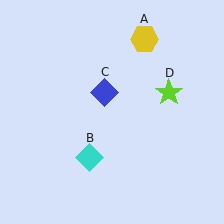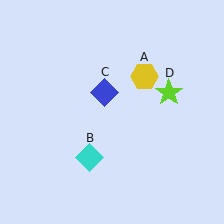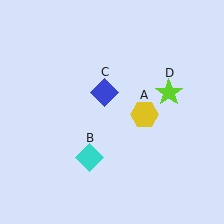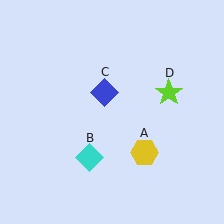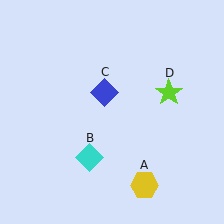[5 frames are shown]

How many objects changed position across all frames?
1 object changed position: yellow hexagon (object A).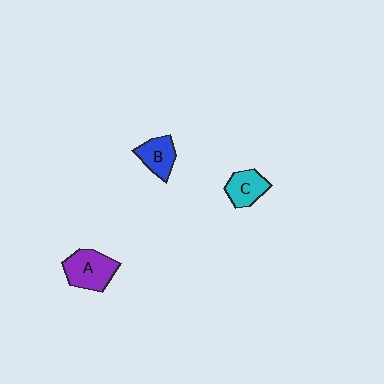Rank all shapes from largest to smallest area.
From largest to smallest: A (purple), C (cyan), B (blue).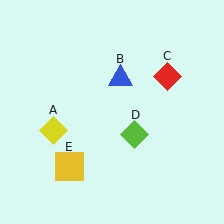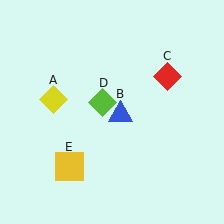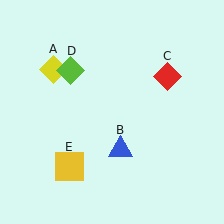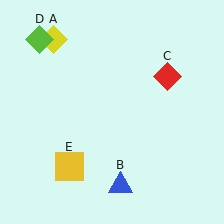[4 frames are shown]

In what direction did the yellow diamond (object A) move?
The yellow diamond (object A) moved up.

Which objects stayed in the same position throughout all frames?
Red diamond (object C) and yellow square (object E) remained stationary.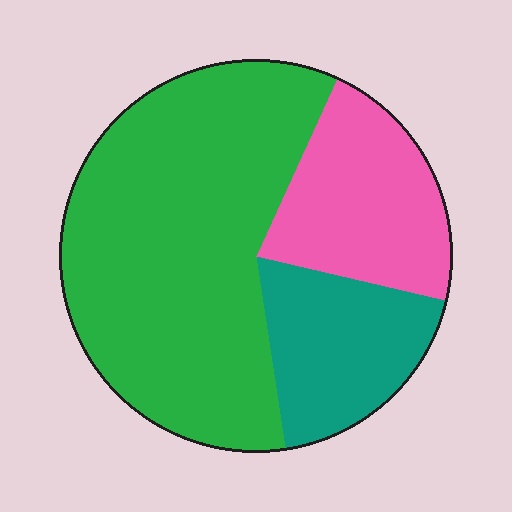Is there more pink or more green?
Green.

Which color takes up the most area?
Green, at roughly 60%.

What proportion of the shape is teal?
Teal takes up about one fifth (1/5) of the shape.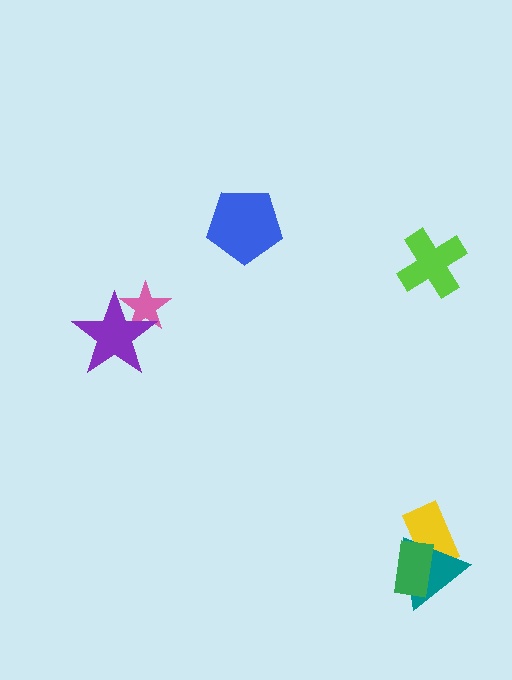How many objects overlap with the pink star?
1 object overlaps with the pink star.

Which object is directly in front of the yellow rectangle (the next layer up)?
The teal triangle is directly in front of the yellow rectangle.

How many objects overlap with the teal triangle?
2 objects overlap with the teal triangle.